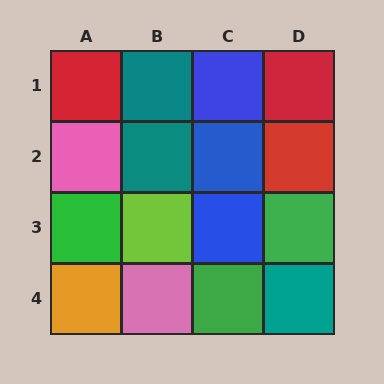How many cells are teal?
3 cells are teal.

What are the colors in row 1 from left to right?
Red, teal, blue, red.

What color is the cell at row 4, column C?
Green.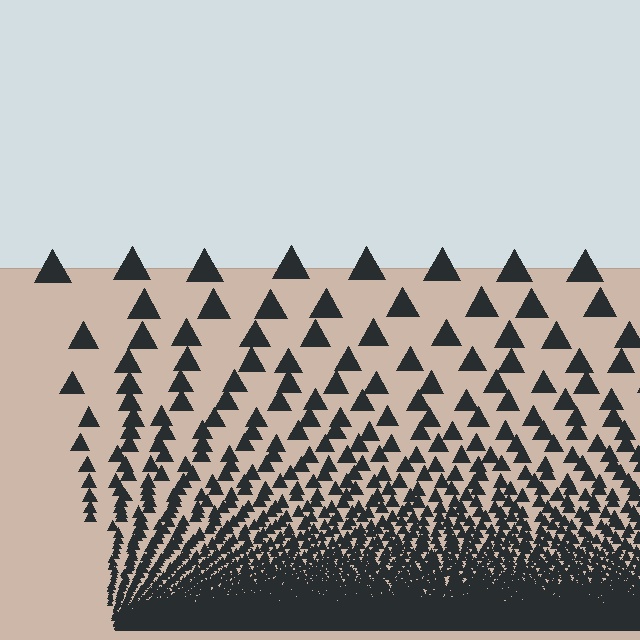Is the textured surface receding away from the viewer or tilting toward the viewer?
The surface appears to tilt toward the viewer. Texture elements get larger and sparser toward the top.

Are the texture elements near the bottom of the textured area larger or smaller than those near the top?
Smaller. The gradient is inverted — elements near the bottom are smaller and denser.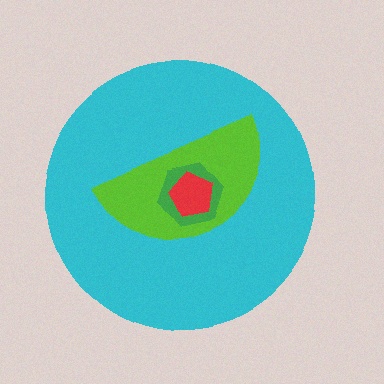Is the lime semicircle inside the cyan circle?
Yes.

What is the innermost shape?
The red pentagon.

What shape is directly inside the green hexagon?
The red pentagon.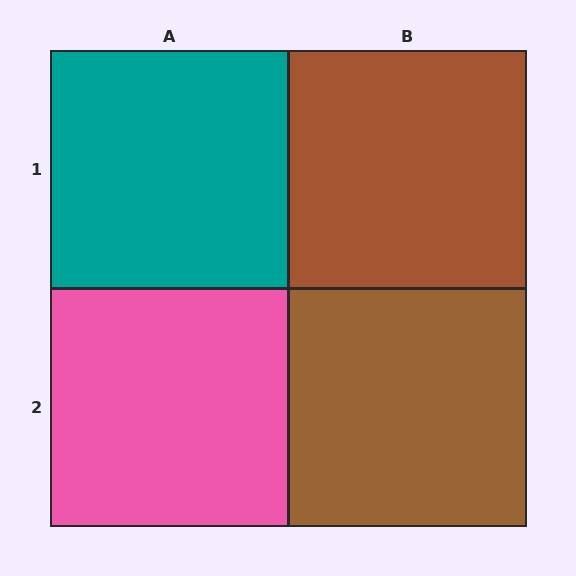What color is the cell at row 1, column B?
Brown.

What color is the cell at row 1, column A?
Teal.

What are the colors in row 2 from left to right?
Pink, brown.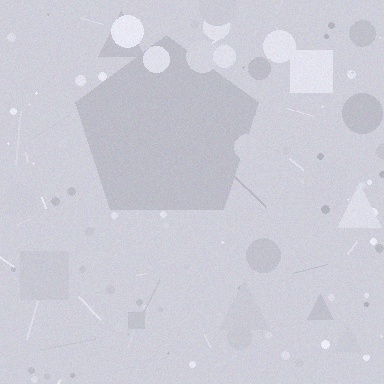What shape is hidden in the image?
A pentagon is hidden in the image.